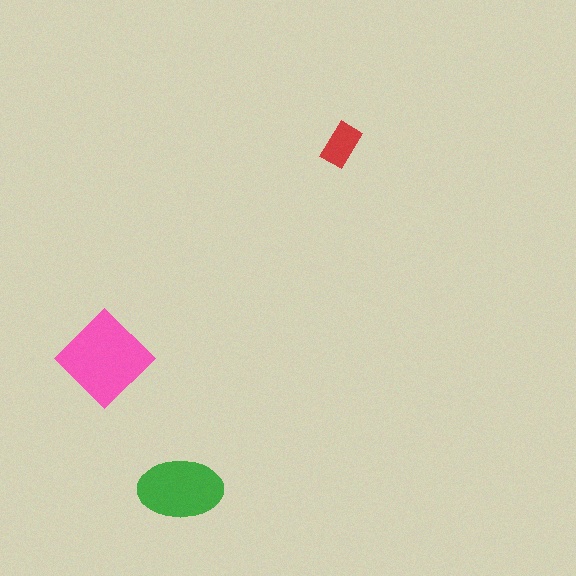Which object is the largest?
The pink diamond.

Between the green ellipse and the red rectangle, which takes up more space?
The green ellipse.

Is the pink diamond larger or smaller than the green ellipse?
Larger.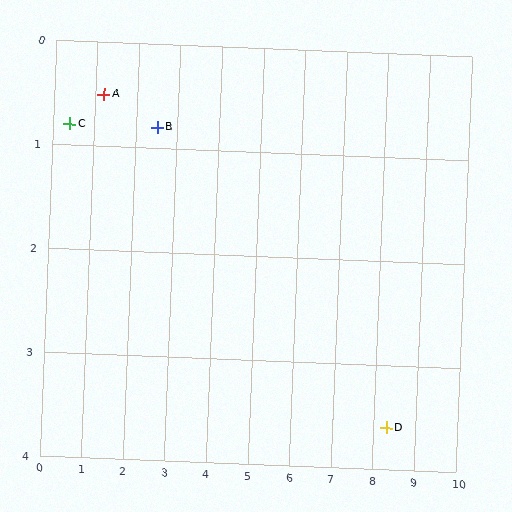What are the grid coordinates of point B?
Point B is at approximately (2.5, 0.8).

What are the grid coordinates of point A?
Point A is at approximately (1.2, 0.5).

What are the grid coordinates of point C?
Point C is at approximately (0.4, 0.8).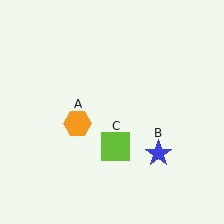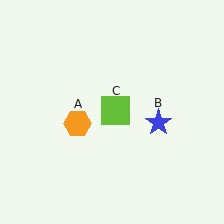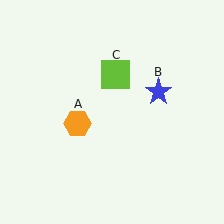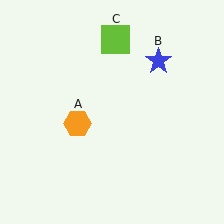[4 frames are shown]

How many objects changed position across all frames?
2 objects changed position: blue star (object B), lime square (object C).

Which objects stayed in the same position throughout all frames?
Orange hexagon (object A) remained stationary.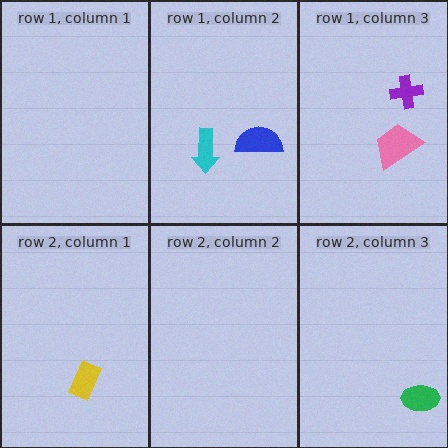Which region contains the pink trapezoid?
The row 1, column 3 region.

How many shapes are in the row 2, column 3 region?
1.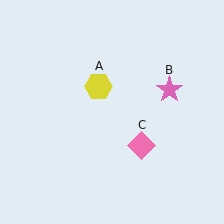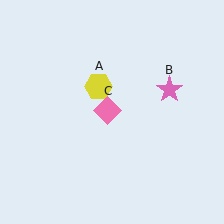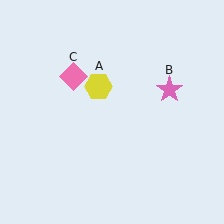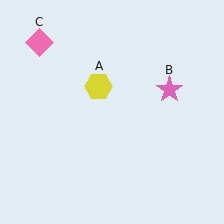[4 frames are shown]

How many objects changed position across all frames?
1 object changed position: pink diamond (object C).